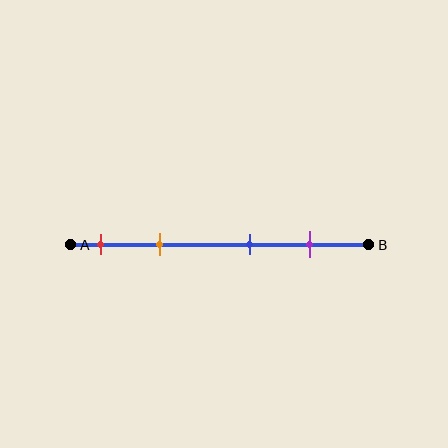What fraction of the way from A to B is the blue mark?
The blue mark is approximately 60% (0.6) of the way from A to B.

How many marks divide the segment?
There are 4 marks dividing the segment.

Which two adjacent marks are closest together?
The red and orange marks are the closest adjacent pair.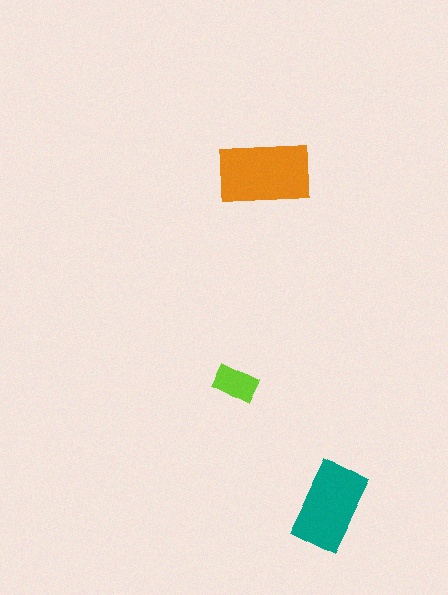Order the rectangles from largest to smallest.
the orange one, the teal one, the lime one.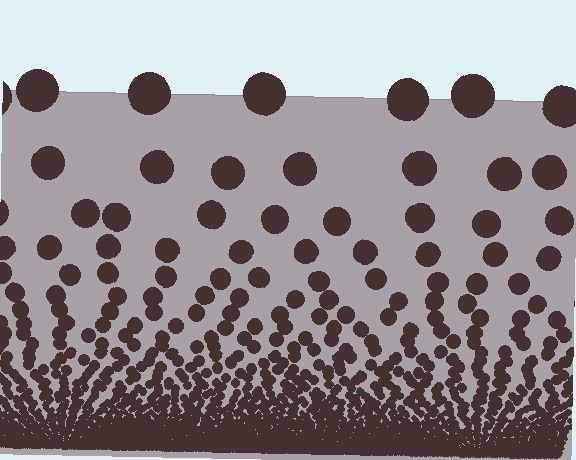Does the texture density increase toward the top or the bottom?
Density increases toward the bottom.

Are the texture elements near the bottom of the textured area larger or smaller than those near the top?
Smaller. The gradient is inverted — elements near the bottom are smaller and denser.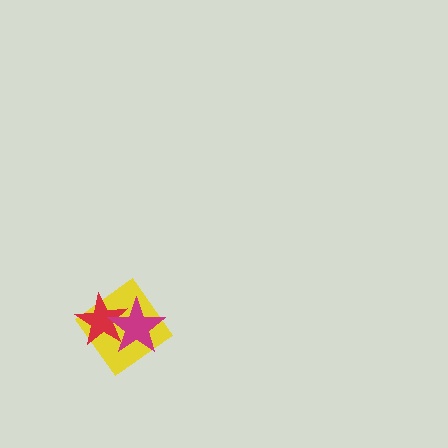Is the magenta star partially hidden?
No, no other shape covers it.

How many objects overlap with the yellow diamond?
2 objects overlap with the yellow diamond.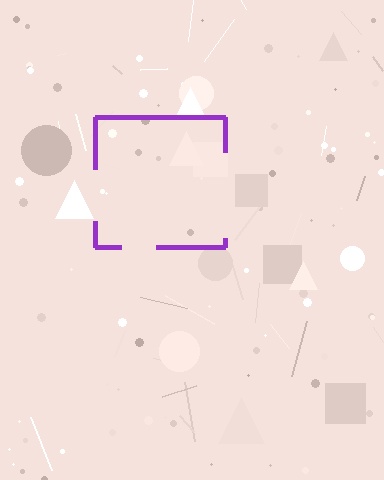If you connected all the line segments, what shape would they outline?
They would outline a square.